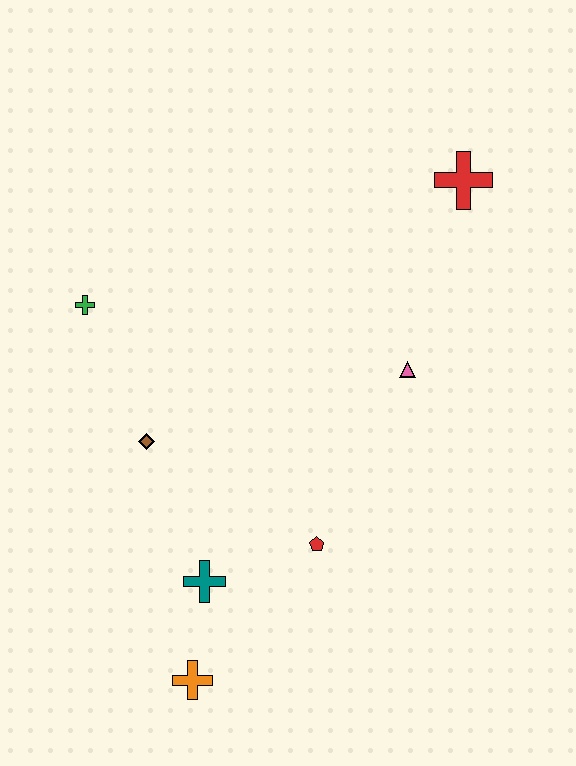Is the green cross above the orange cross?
Yes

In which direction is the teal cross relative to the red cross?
The teal cross is below the red cross.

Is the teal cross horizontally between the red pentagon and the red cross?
No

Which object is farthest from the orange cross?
The red cross is farthest from the orange cross.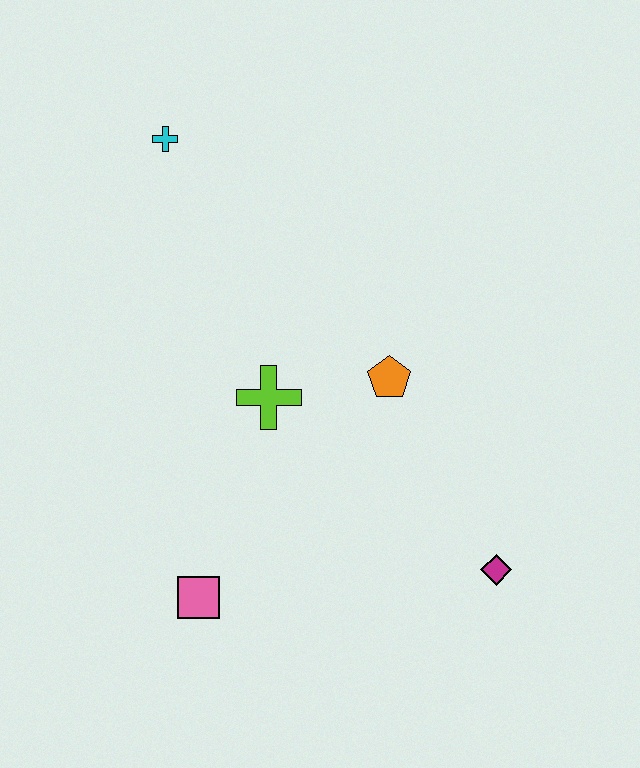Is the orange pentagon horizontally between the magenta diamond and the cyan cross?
Yes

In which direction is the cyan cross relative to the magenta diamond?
The cyan cross is above the magenta diamond.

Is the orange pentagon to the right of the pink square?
Yes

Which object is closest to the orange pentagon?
The lime cross is closest to the orange pentagon.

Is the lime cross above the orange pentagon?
No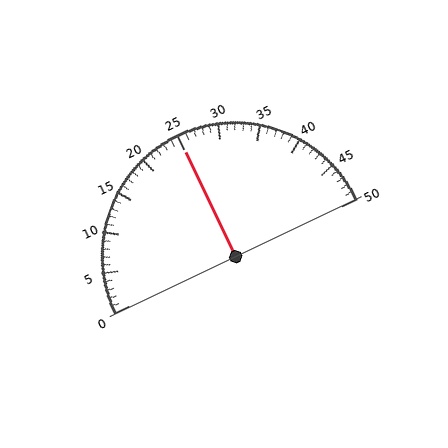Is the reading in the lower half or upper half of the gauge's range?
The reading is in the upper half of the range (0 to 50).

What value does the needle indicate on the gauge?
The needle indicates approximately 25.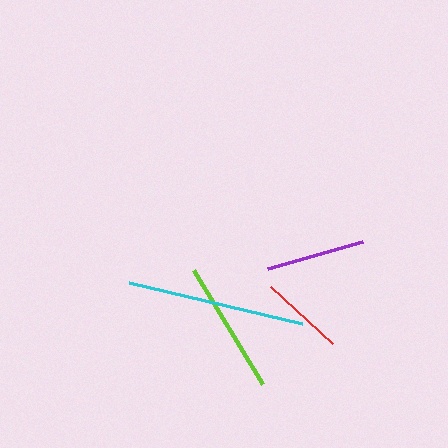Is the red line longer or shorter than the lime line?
The lime line is longer than the red line.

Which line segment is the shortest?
The red line is the shortest at approximately 84 pixels.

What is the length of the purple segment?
The purple segment is approximately 99 pixels long.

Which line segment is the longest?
The cyan line is the longest at approximately 177 pixels.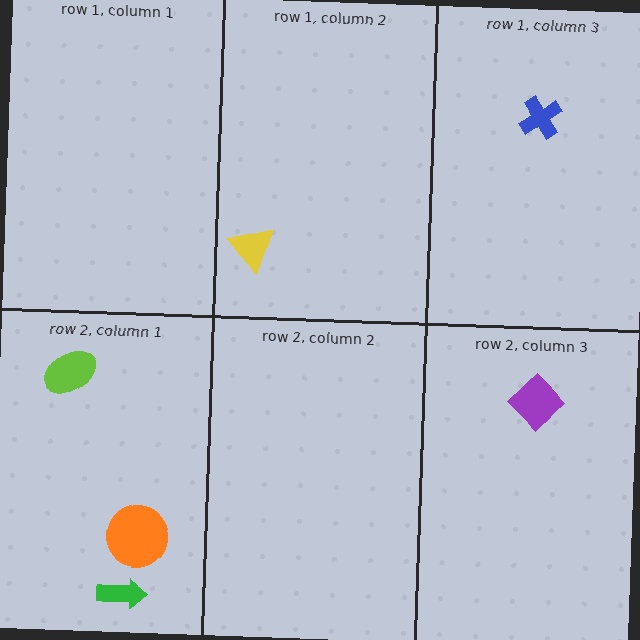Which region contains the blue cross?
The row 1, column 3 region.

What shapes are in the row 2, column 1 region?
The green arrow, the lime ellipse, the orange circle.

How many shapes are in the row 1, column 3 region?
1.